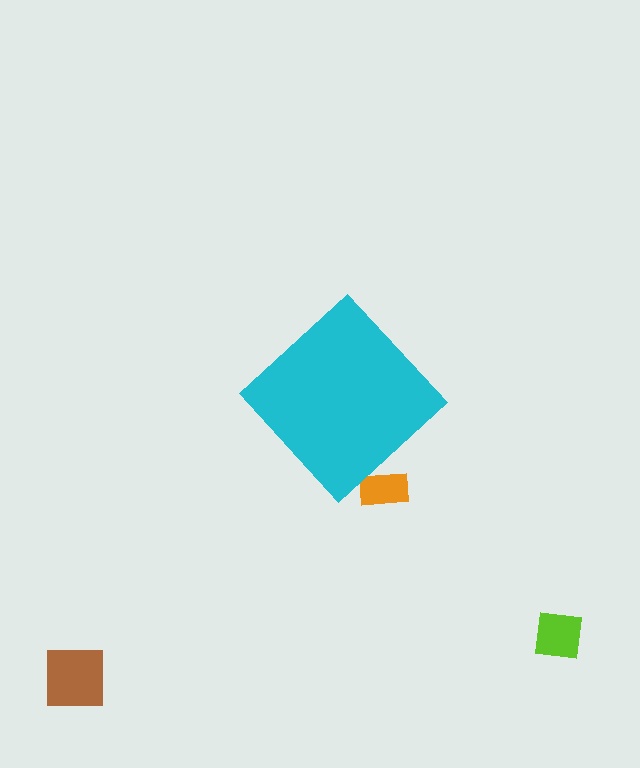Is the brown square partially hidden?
No, the brown square is fully visible.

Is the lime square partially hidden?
No, the lime square is fully visible.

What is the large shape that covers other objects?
A cyan diamond.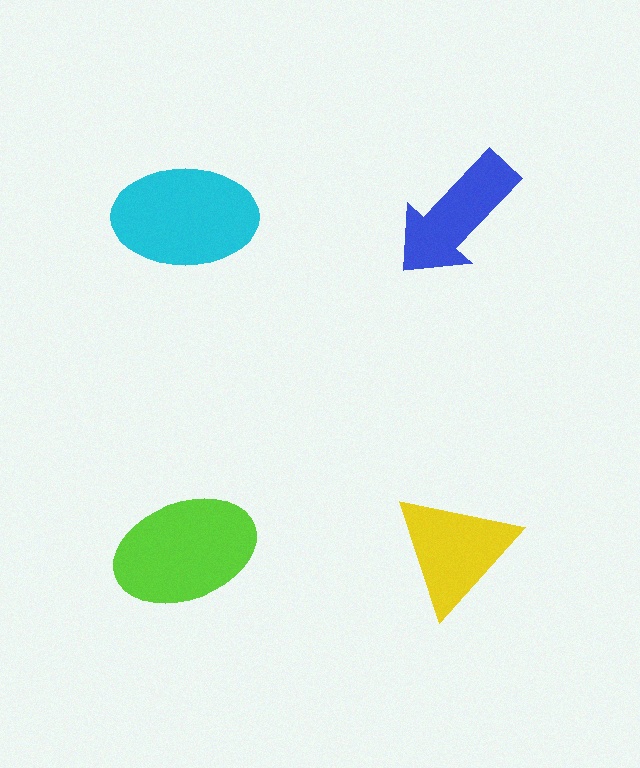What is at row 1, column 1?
A cyan ellipse.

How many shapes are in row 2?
2 shapes.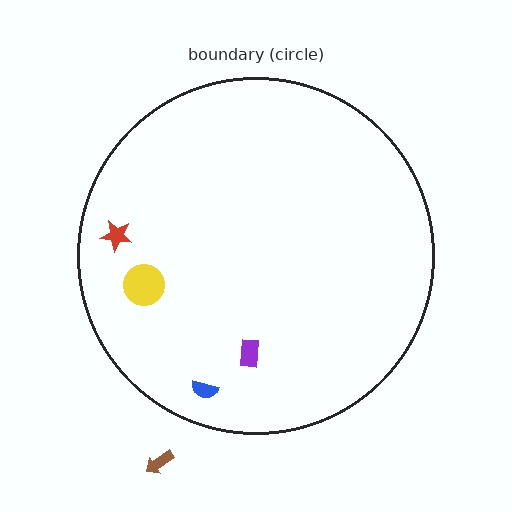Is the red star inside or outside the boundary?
Inside.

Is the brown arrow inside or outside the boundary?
Outside.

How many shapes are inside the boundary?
4 inside, 1 outside.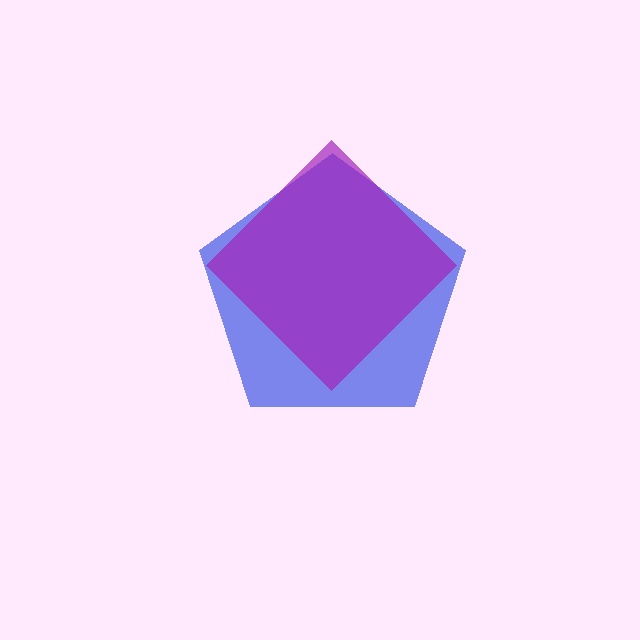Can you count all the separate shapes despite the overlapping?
Yes, there are 2 separate shapes.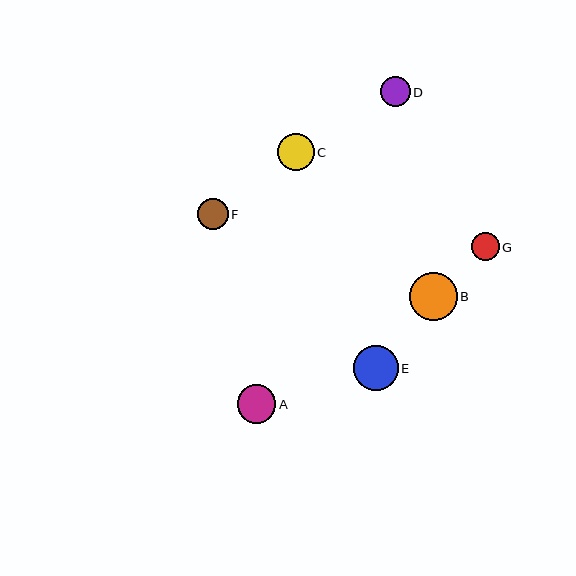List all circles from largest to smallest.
From largest to smallest: B, E, A, C, F, D, G.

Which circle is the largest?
Circle B is the largest with a size of approximately 48 pixels.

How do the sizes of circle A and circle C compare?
Circle A and circle C are approximately the same size.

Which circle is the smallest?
Circle G is the smallest with a size of approximately 28 pixels.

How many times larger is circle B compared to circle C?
Circle B is approximately 1.3 times the size of circle C.